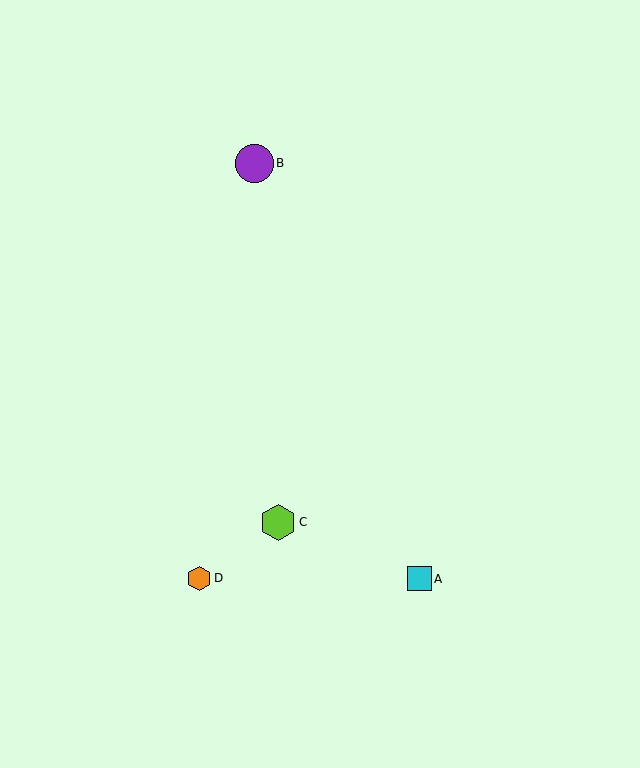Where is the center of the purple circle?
The center of the purple circle is at (254, 163).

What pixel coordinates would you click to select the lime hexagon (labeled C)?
Click at (278, 522) to select the lime hexagon C.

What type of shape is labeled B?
Shape B is a purple circle.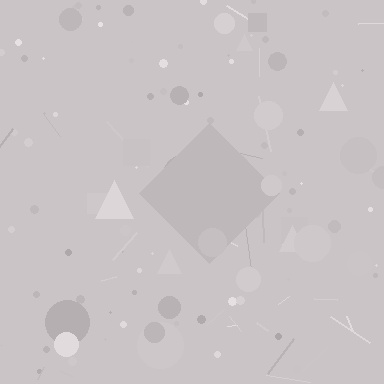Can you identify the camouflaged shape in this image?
The camouflaged shape is a diamond.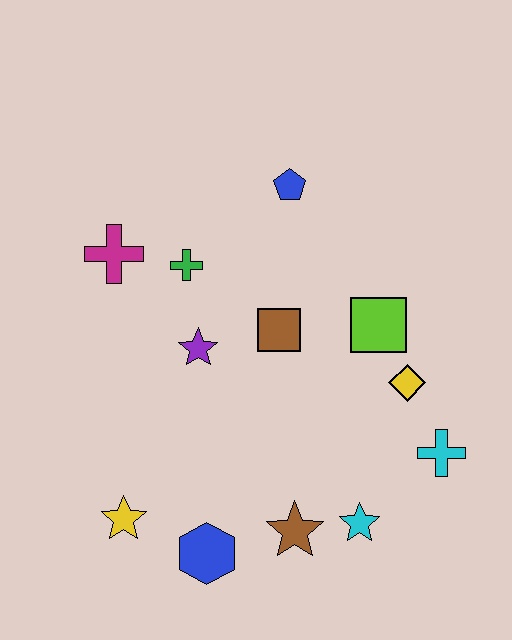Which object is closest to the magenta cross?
The green cross is closest to the magenta cross.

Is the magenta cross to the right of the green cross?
No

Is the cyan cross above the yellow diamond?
No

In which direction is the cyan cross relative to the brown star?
The cyan cross is to the right of the brown star.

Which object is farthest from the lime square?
The yellow star is farthest from the lime square.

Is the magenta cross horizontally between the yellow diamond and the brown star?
No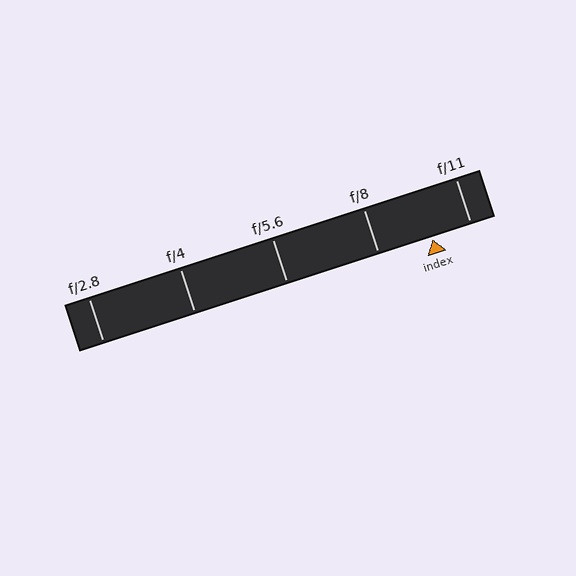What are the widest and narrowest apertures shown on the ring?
The widest aperture shown is f/2.8 and the narrowest is f/11.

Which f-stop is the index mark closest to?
The index mark is closest to f/11.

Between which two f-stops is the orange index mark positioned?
The index mark is between f/8 and f/11.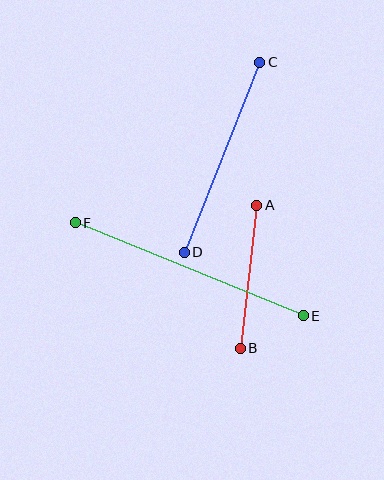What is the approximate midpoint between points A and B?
The midpoint is at approximately (248, 277) pixels.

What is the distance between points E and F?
The distance is approximately 246 pixels.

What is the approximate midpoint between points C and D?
The midpoint is at approximately (222, 157) pixels.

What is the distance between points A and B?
The distance is approximately 144 pixels.